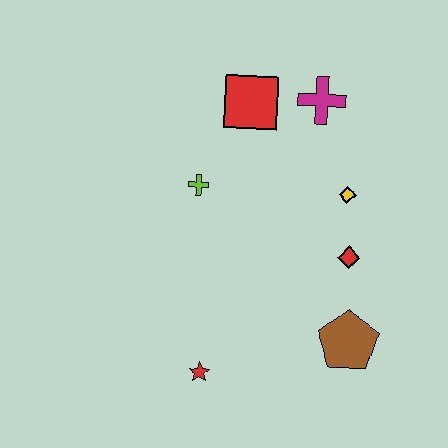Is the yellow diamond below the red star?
No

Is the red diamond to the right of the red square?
Yes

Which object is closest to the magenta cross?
The red square is closest to the magenta cross.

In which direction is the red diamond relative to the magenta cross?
The red diamond is below the magenta cross.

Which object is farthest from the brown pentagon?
The red square is farthest from the brown pentagon.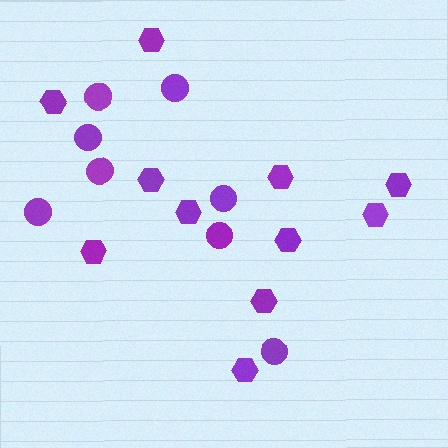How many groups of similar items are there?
There are 2 groups: one group of hexagons (11) and one group of circles (8).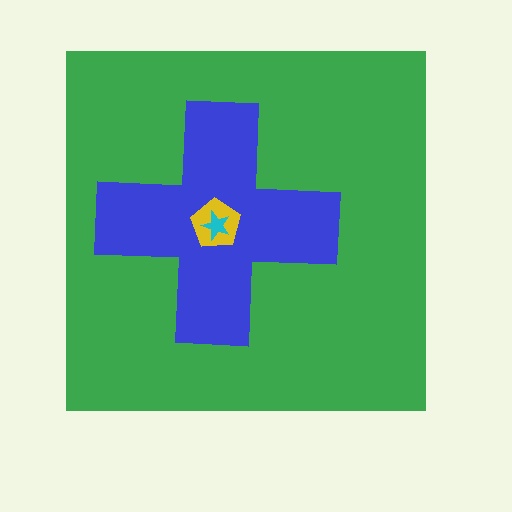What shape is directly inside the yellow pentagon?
The cyan star.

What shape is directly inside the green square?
The blue cross.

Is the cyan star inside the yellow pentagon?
Yes.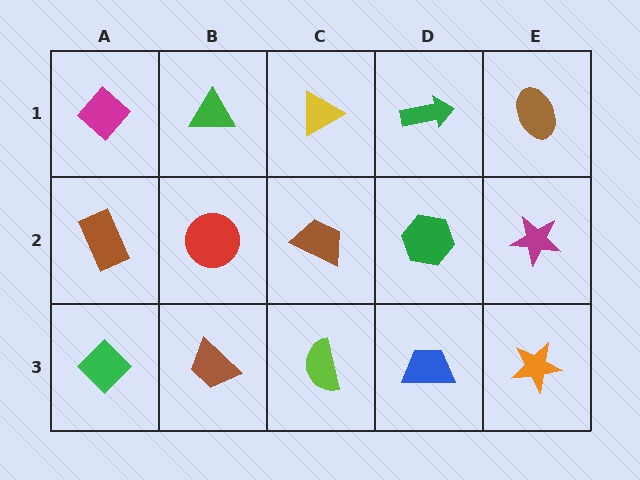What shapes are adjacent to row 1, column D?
A green hexagon (row 2, column D), a yellow triangle (row 1, column C), a brown ellipse (row 1, column E).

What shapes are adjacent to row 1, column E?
A magenta star (row 2, column E), a green arrow (row 1, column D).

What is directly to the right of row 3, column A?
A brown trapezoid.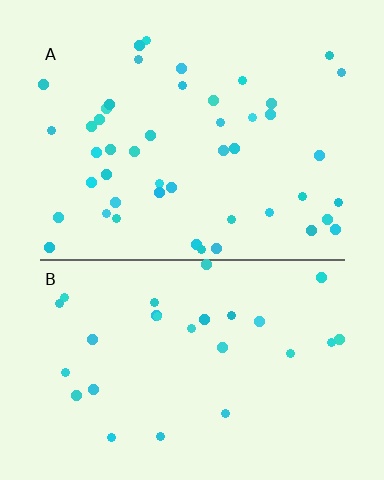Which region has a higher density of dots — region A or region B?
A (the top).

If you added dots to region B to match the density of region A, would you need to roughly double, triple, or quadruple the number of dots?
Approximately double.